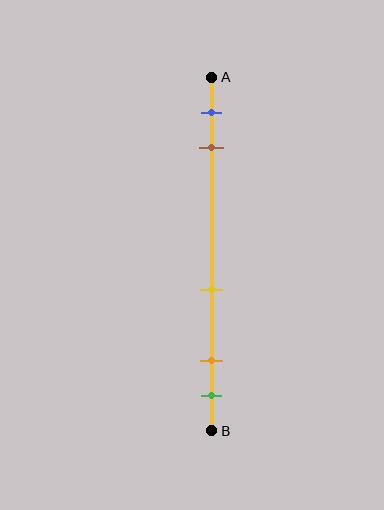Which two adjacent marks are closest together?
The orange and green marks are the closest adjacent pair.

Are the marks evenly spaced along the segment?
No, the marks are not evenly spaced.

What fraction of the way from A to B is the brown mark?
The brown mark is approximately 20% (0.2) of the way from A to B.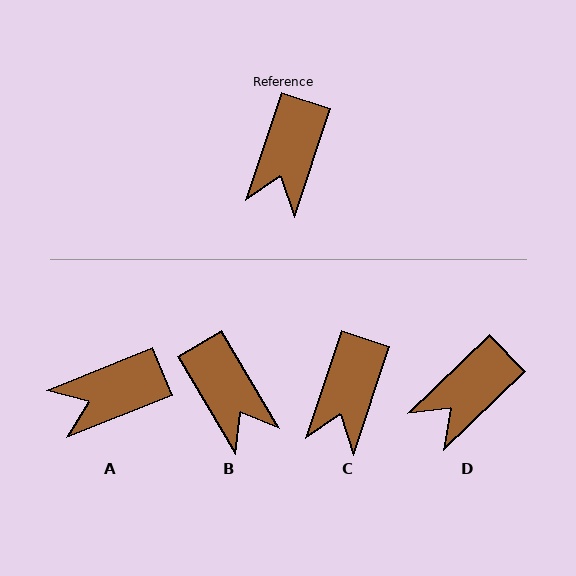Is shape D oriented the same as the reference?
No, it is off by about 28 degrees.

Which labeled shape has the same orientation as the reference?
C.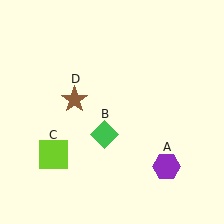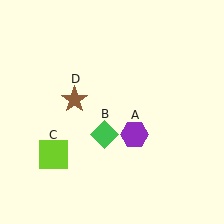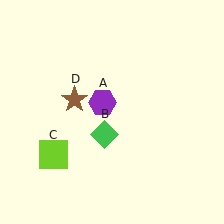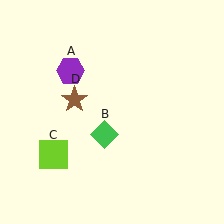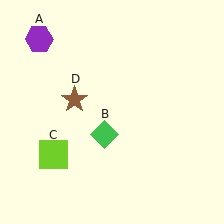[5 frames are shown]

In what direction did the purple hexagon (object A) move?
The purple hexagon (object A) moved up and to the left.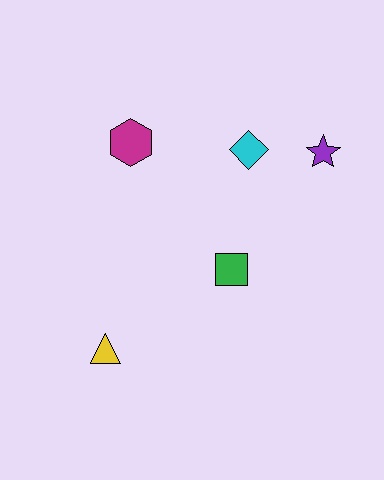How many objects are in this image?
There are 5 objects.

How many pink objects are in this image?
There are no pink objects.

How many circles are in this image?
There are no circles.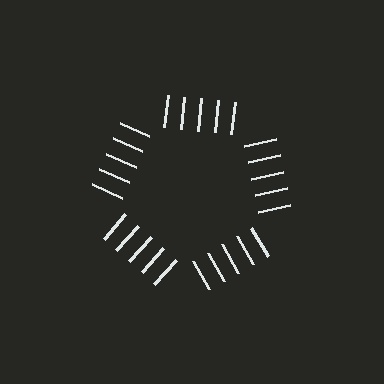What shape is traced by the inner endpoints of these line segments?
An illusory pentagon — the line segments terminate on its edges but no continuous stroke is drawn.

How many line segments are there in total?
25 — 5 along each of the 5 edges.